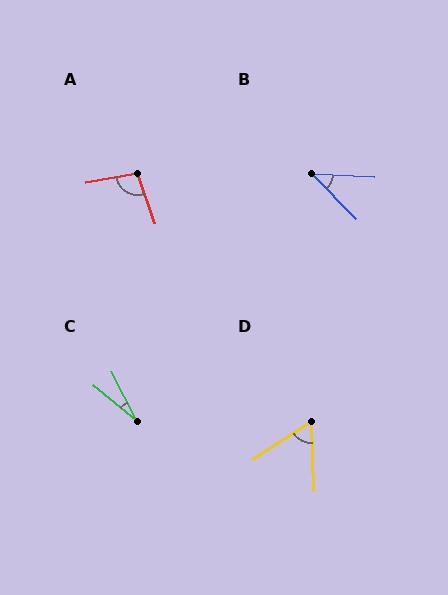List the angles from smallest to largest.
C (24°), B (42°), D (59°), A (100°).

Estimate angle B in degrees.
Approximately 42 degrees.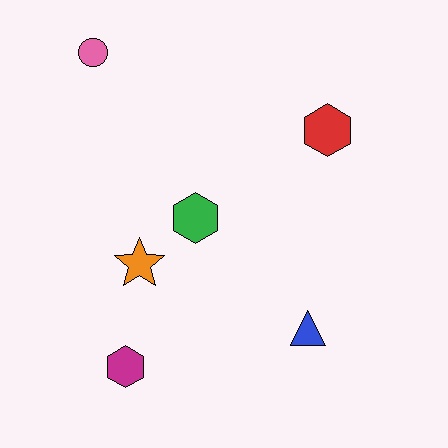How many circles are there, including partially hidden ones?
There is 1 circle.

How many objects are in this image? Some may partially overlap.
There are 6 objects.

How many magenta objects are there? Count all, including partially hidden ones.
There is 1 magenta object.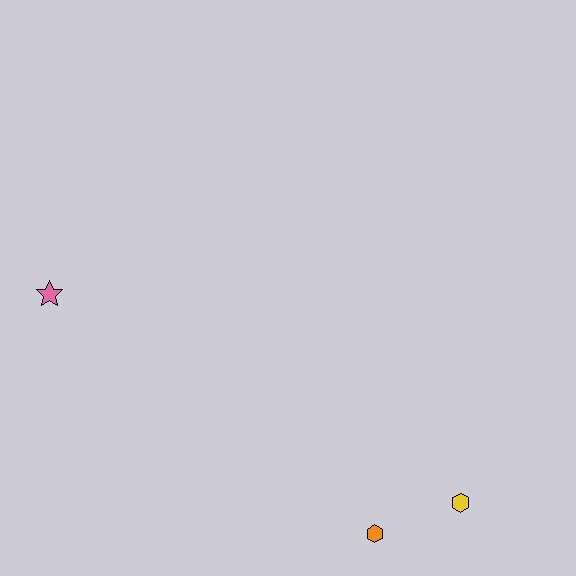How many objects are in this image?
There are 3 objects.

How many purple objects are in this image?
There are no purple objects.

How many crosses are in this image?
There are no crosses.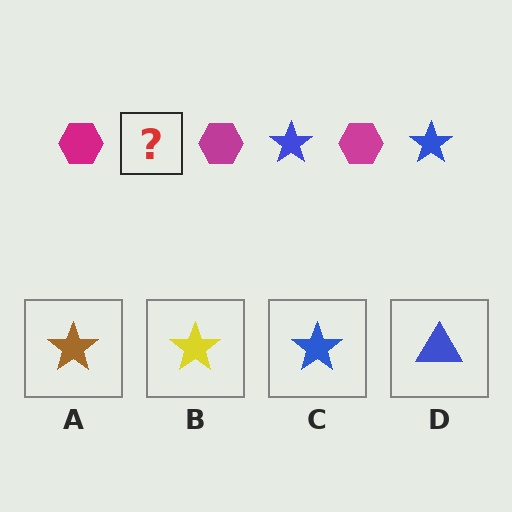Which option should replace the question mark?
Option C.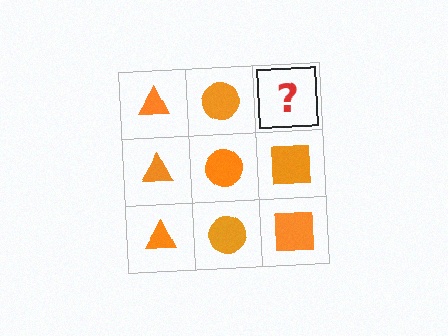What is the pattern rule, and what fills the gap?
The rule is that each column has a consistent shape. The gap should be filled with an orange square.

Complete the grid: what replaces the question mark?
The question mark should be replaced with an orange square.